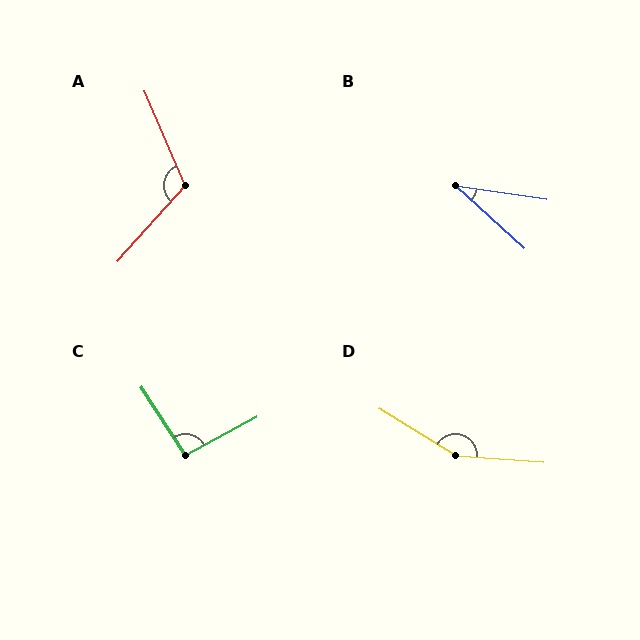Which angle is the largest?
D, at approximately 153 degrees.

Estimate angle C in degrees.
Approximately 95 degrees.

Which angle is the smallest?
B, at approximately 34 degrees.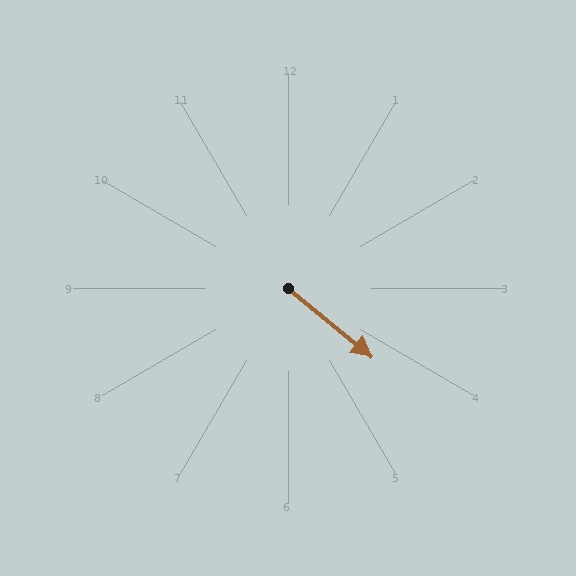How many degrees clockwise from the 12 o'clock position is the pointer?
Approximately 129 degrees.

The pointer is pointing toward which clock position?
Roughly 4 o'clock.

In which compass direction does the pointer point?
Southeast.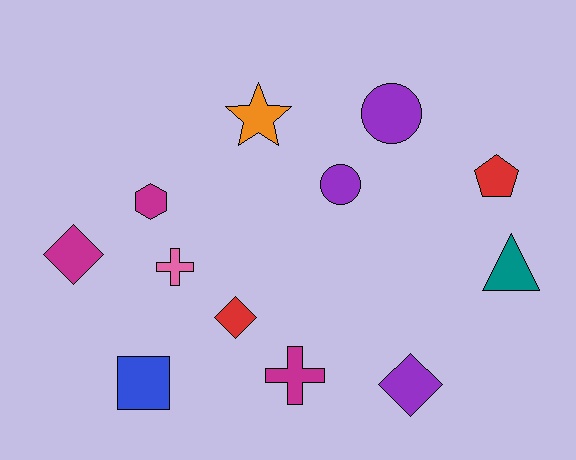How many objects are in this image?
There are 12 objects.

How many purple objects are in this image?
There are 3 purple objects.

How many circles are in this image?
There are 2 circles.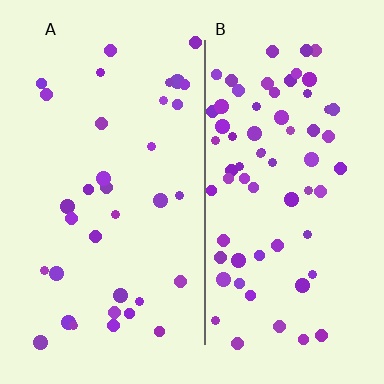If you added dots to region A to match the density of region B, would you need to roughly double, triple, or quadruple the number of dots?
Approximately double.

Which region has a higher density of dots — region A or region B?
B (the right).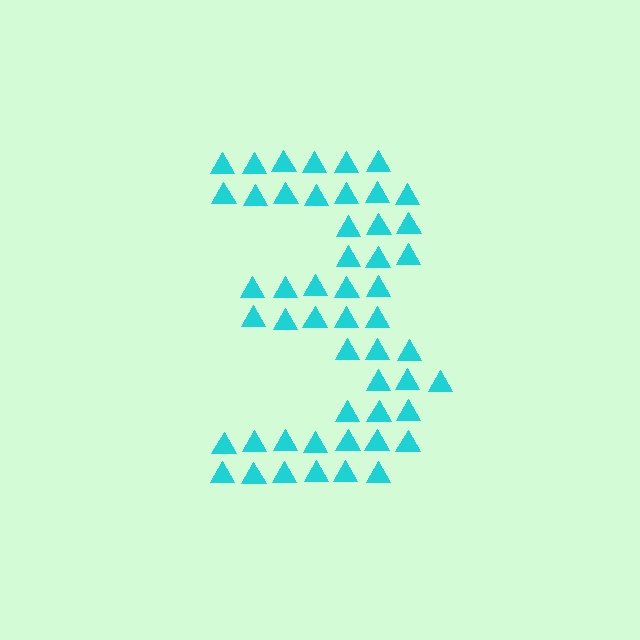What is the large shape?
The large shape is the digit 3.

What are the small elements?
The small elements are triangles.